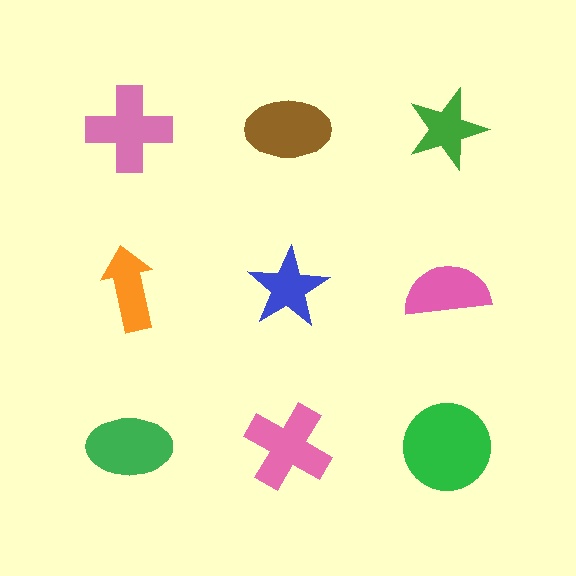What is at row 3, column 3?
A green circle.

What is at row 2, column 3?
A pink semicircle.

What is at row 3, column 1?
A green ellipse.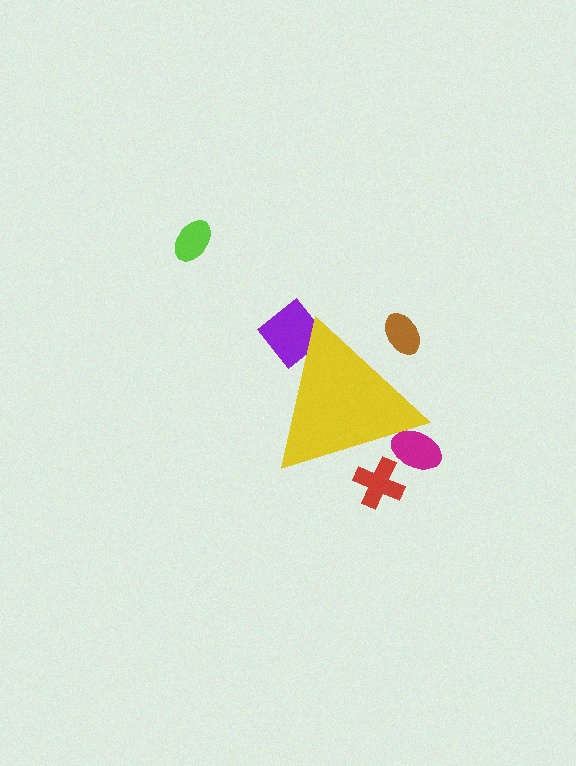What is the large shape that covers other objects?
A yellow triangle.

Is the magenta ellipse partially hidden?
Yes, the magenta ellipse is partially hidden behind the yellow triangle.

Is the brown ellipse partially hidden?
Yes, the brown ellipse is partially hidden behind the yellow triangle.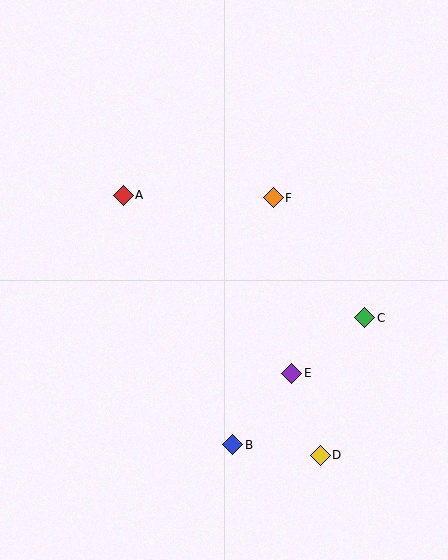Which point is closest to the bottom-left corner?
Point B is closest to the bottom-left corner.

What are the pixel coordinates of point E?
Point E is at (292, 373).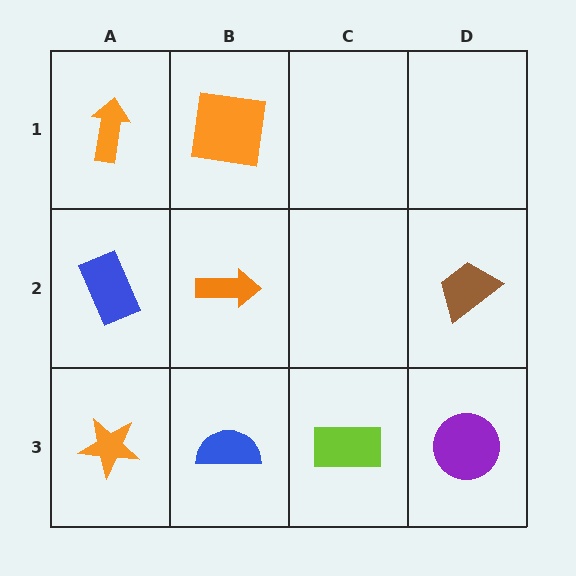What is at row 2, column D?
A brown trapezoid.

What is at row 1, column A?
An orange arrow.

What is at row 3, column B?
A blue semicircle.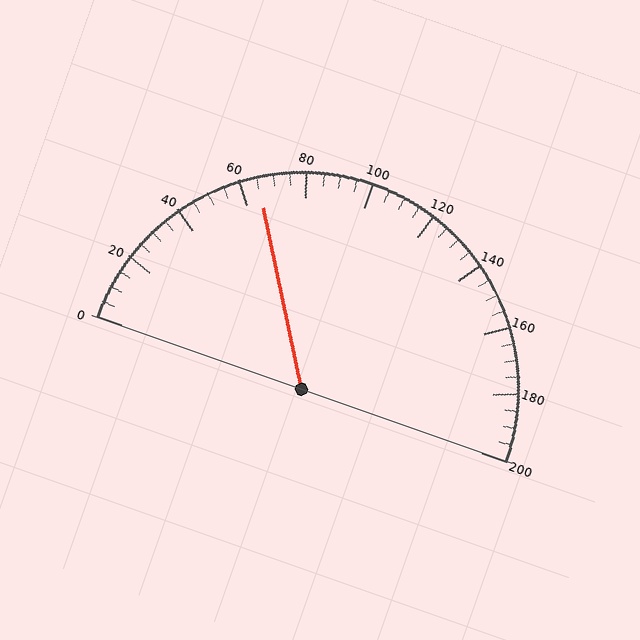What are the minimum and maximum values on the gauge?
The gauge ranges from 0 to 200.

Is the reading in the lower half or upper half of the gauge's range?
The reading is in the lower half of the range (0 to 200).